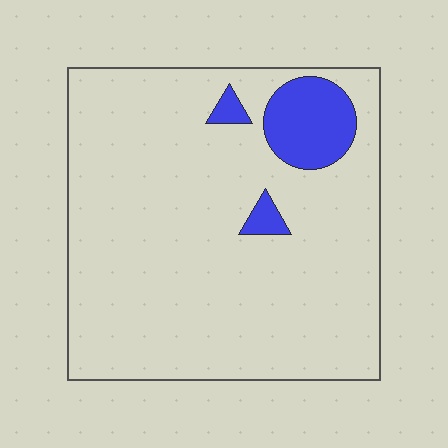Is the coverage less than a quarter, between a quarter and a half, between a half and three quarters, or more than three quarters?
Less than a quarter.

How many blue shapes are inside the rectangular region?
3.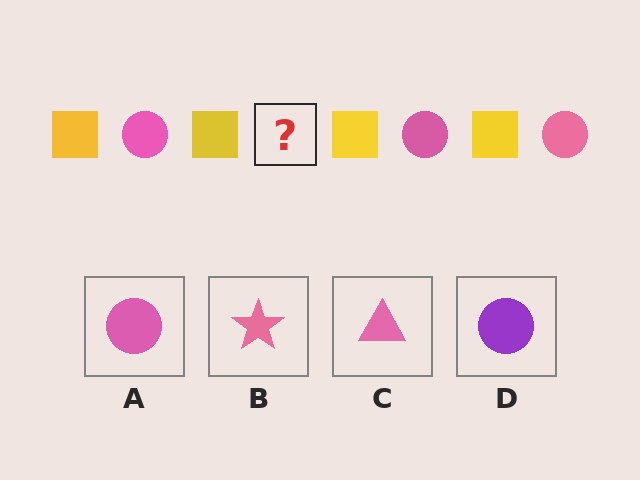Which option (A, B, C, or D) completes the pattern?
A.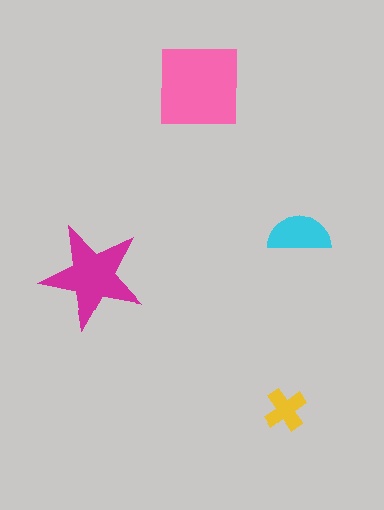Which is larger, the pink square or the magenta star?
The pink square.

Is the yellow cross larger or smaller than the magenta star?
Smaller.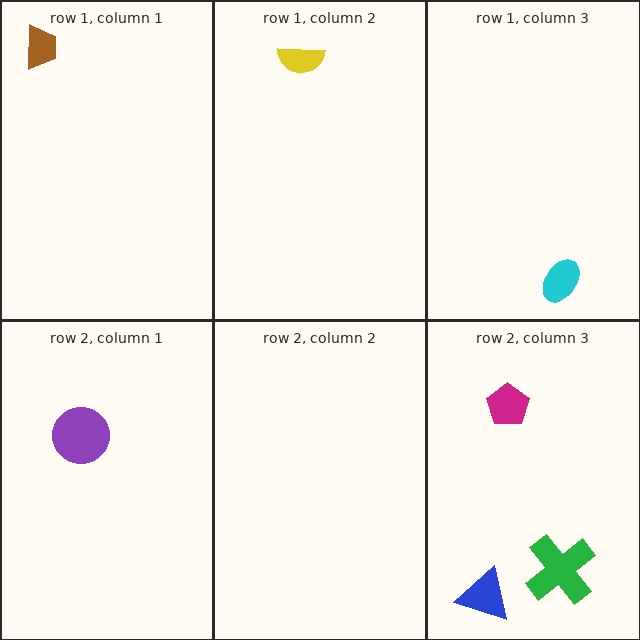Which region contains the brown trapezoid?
The row 1, column 1 region.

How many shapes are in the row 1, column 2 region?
1.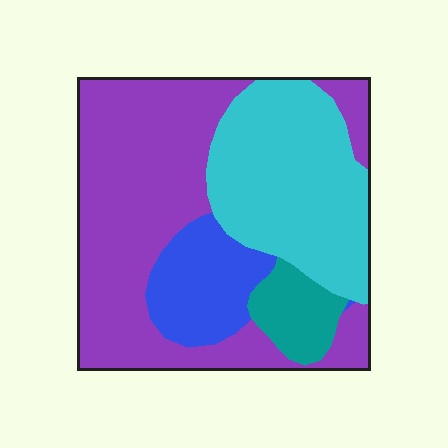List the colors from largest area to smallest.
From largest to smallest: purple, cyan, blue, teal.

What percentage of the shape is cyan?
Cyan covers 31% of the shape.